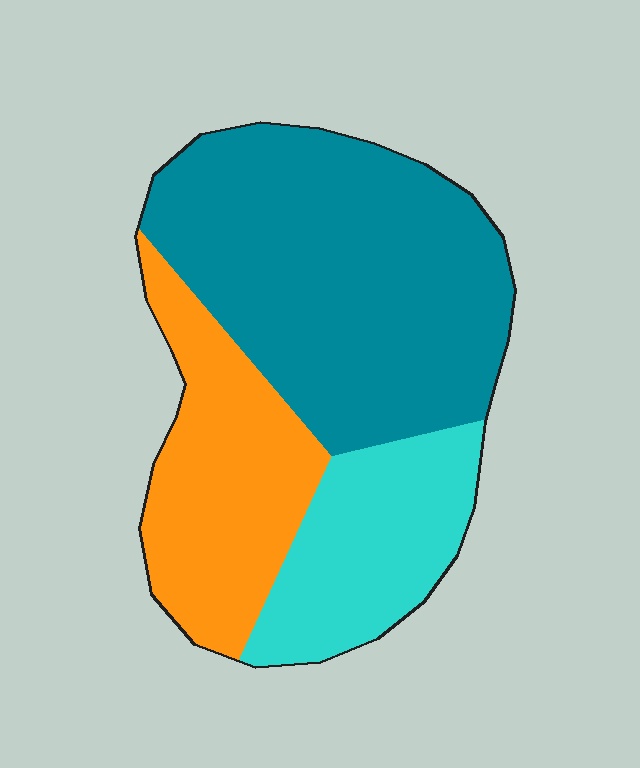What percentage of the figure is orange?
Orange takes up between a sixth and a third of the figure.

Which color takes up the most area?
Teal, at roughly 50%.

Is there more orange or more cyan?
Orange.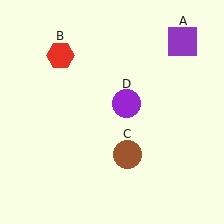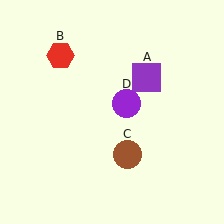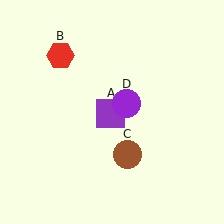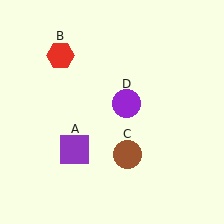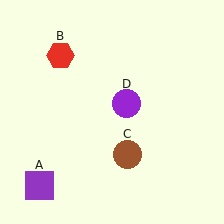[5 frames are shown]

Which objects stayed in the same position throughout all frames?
Red hexagon (object B) and brown circle (object C) and purple circle (object D) remained stationary.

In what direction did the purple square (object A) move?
The purple square (object A) moved down and to the left.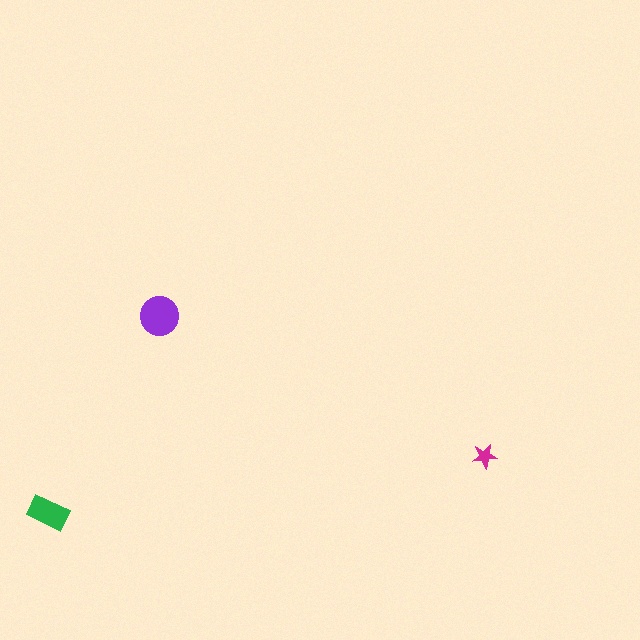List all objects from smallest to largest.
The magenta star, the green rectangle, the purple circle.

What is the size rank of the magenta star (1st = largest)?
3rd.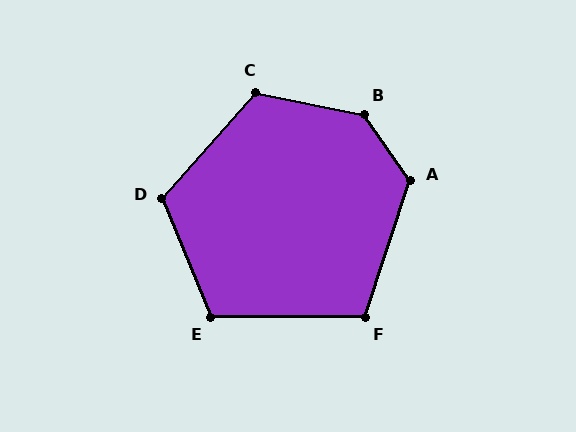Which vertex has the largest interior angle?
B, at approximately 136 degrees.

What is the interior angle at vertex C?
Approximately 120 degrees (obtuse).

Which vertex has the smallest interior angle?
F, at approximately 108 degrees.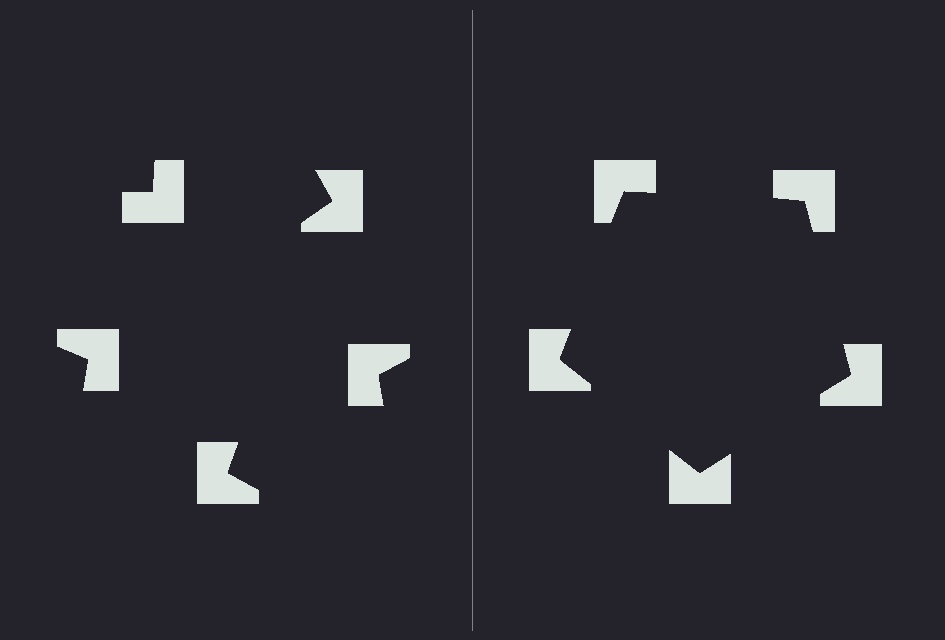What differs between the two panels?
The notched squares are positioned identically on both sides; only the wedge orientations differ. On the right they align to a pentagon; on the left they are misaligned.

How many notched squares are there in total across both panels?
10 — 5 on each side.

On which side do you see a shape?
An illusory pentagon appears on the right side. On the left side the wedge cuts are rotated, so no coherent shape forms.